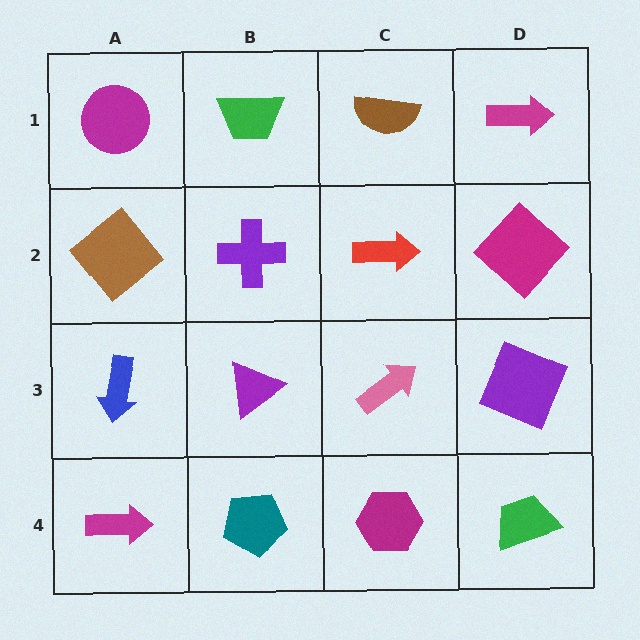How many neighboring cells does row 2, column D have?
3.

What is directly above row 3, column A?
A brown diamond.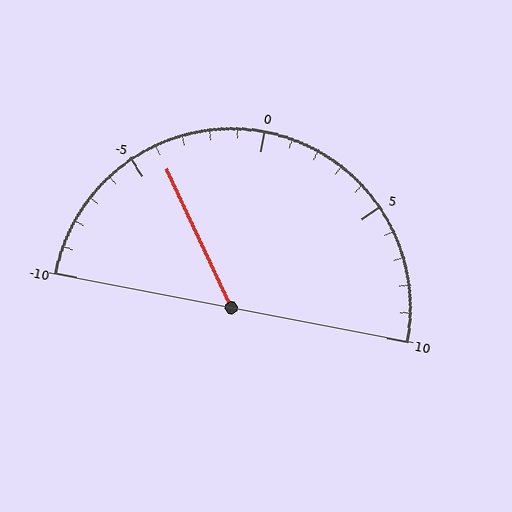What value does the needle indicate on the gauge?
The needle indicates approximately -4.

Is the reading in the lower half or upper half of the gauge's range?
The reading is in the lower half of the range (-10 to 10).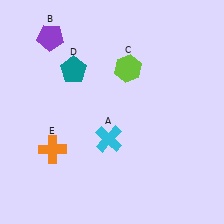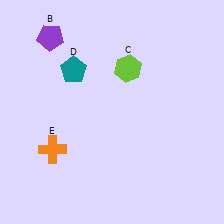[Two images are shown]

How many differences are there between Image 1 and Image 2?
There is 1 difference between the two images.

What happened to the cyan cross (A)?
The cyan cross (A) was removed in Image 2. It was in the bottom-left area of Image 1.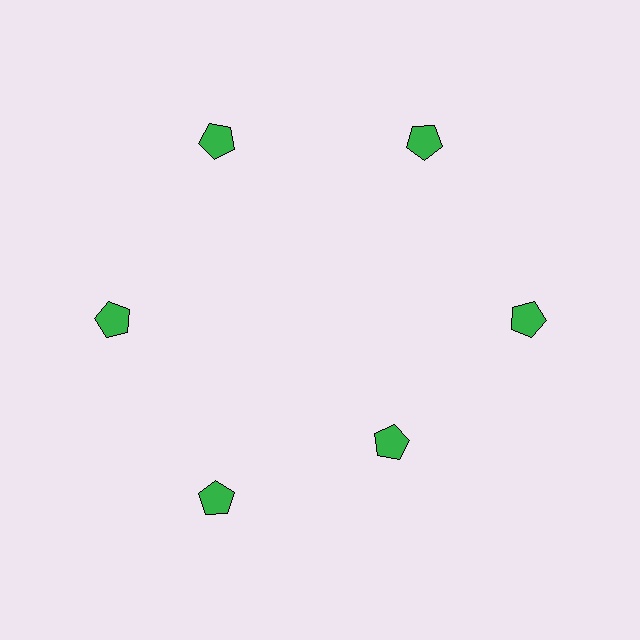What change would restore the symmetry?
The symmetry would be restored by moving it outward, back onto the ring so that all 6 pentagons sit at equal angles and equal distance from the center.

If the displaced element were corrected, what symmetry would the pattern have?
It would have 6-fold rotational symmetry — the pattern would map onto itself every 60 degrees.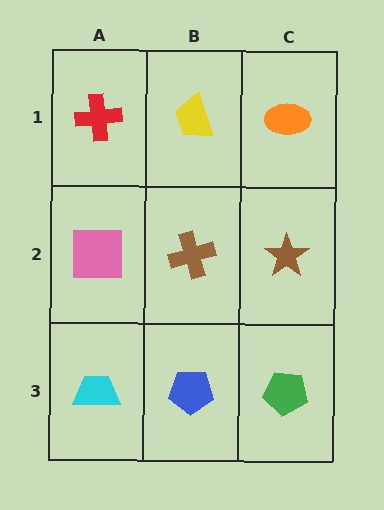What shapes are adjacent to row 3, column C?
A brown star (row 2, column C), a blue pentagon (row 3, column B).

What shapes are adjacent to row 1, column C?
A brown star (row 2, column C), a yellow trapezoid (row 1, column B).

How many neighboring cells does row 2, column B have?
4.